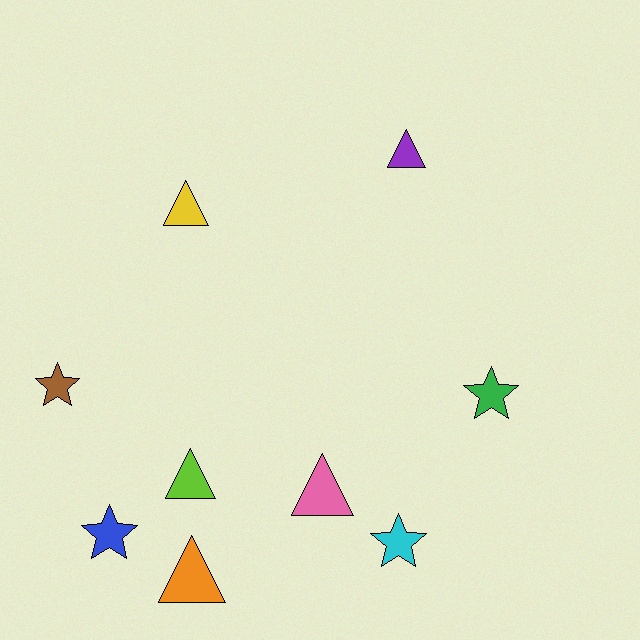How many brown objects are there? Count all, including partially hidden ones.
There is 1 brown object.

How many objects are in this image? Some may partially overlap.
There are 9 objects.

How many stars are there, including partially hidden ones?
There are 4 stars.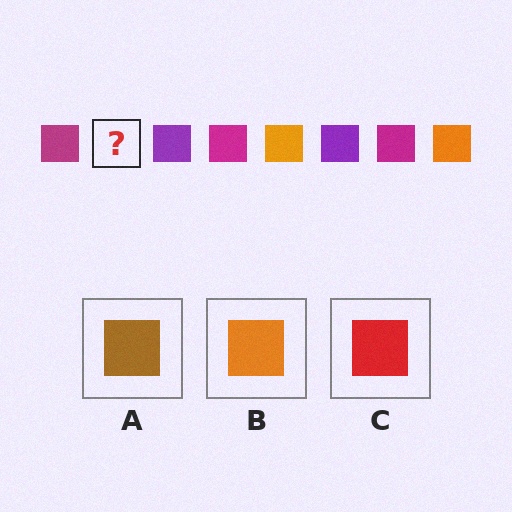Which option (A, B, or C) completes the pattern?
B.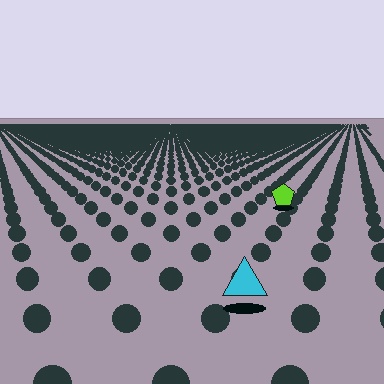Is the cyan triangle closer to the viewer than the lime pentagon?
Yes. The cyan triangle is closer — you can tell from the texture gradient: the ground texture is coarser near it.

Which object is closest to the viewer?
The cyan triangle is closest. The texture marks near it are larger and more spread out.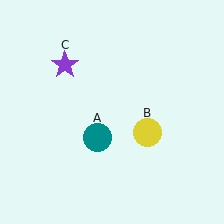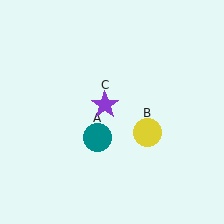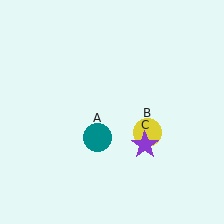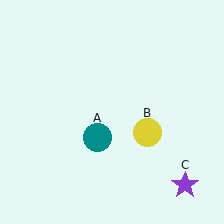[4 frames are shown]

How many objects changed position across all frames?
1 object changed position: purple star (object C).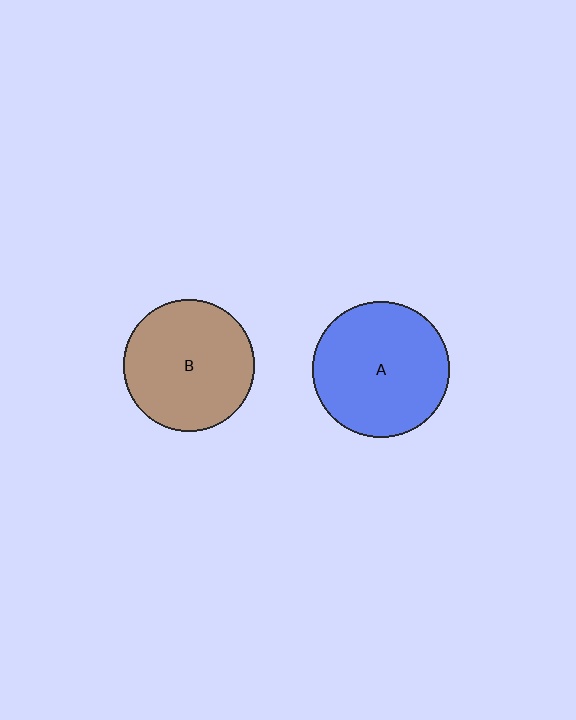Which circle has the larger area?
Circle A (blue).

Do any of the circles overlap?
No, none of the circles overlap.